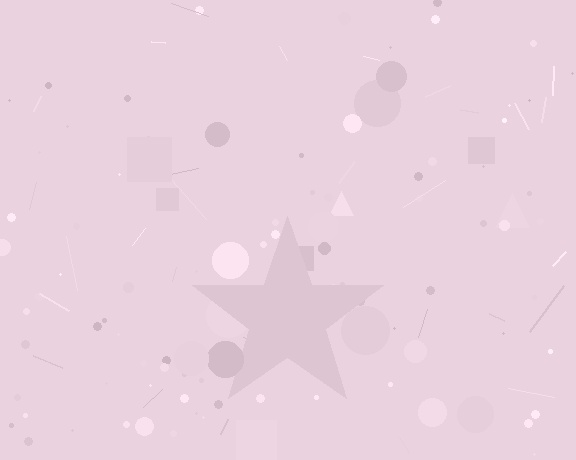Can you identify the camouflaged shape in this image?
The camouflaged shape is a star.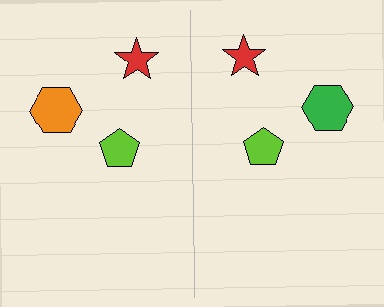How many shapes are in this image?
There are 6 shapes in this image.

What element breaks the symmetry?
The green hexagon on the right side breaks the symmetry — its mirror counterpart is orange.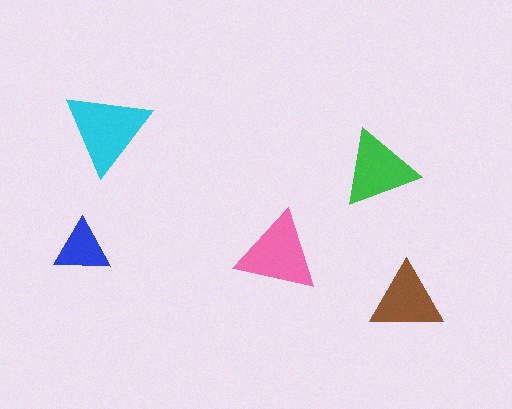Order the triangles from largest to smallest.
the cyan one, the pink one, the green one, the brown one, the blue one.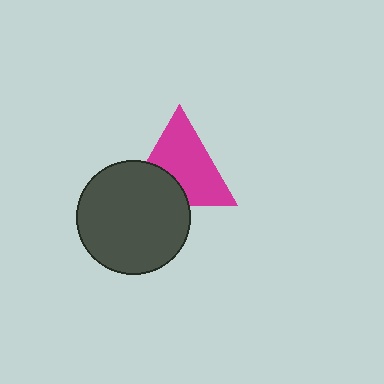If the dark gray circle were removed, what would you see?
You would see the complete magenta triangle.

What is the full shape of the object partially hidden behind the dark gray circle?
The partially hidden object is a magenta triangle.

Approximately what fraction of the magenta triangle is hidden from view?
Roughly 32% of the magenta triangle is hidden behind the dark gray circle.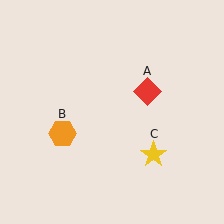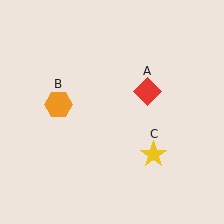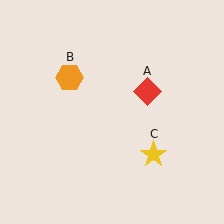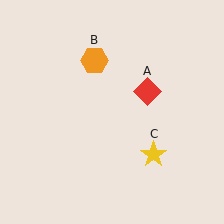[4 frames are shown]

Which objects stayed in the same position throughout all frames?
Red diamond (object A) and yellow star (object C) remained stationary.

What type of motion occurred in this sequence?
The orange hexagon (object B) rotated clockwise around the center of the scene.